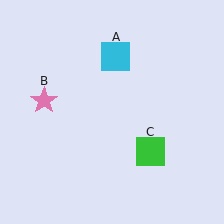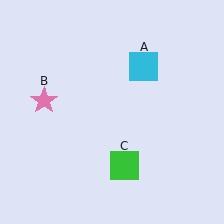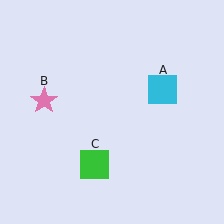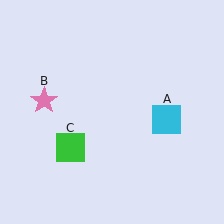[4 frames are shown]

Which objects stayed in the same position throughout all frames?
Pink star (object B) remained stationary.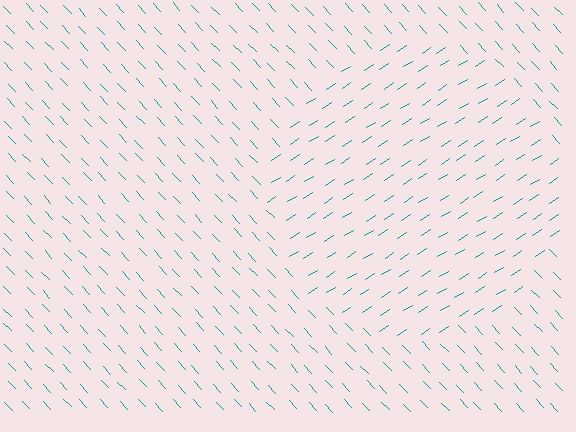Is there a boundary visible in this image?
Yes, there is a texture boundary formed by a change in line orientation.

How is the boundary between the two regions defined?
The boundary is defined purely by a change in line orientation (approximately 80 degrees difference). All lines are the same color and thickness.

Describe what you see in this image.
The image is filled with small teal line segments. A circle region in the image has lines oriented differently from the surrounding lines, creating a visible texture boundary.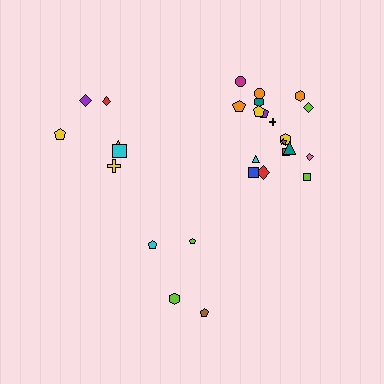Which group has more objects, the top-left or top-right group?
The top-right group.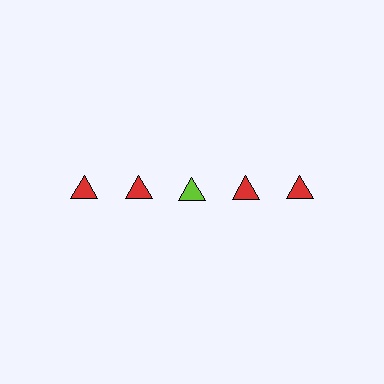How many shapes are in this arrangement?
There are 5 shapes arranged in a grid pattern.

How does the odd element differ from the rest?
It has a different color: lime instead of red.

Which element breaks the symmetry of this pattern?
The lime triangle in the top row, center column breaks the symmetry. All other shapes are red triangles.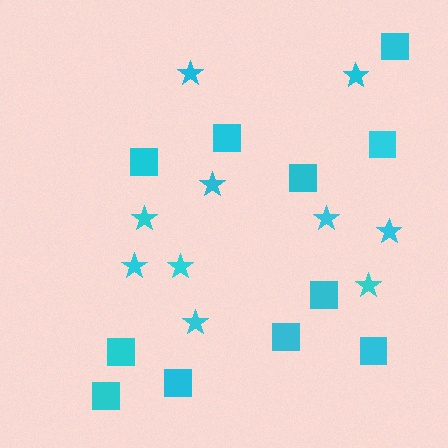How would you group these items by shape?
There are 2 groups: one group of stars (10) and one group of squares (11).